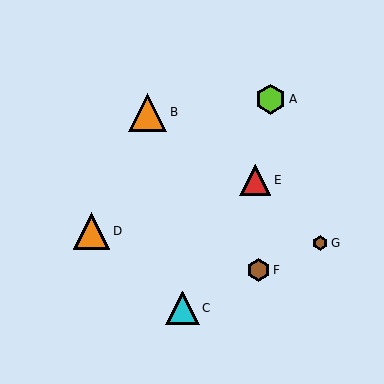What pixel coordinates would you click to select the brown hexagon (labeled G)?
Click at (320, 243) to select the brown hexagon G.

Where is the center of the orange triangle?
The center of the orange triangle is at (148, 112).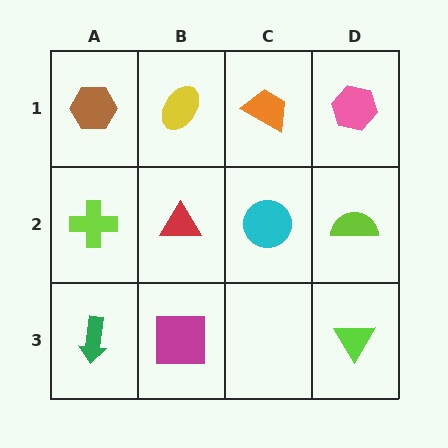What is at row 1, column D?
A pink hexagon.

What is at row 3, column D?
A lime triangle.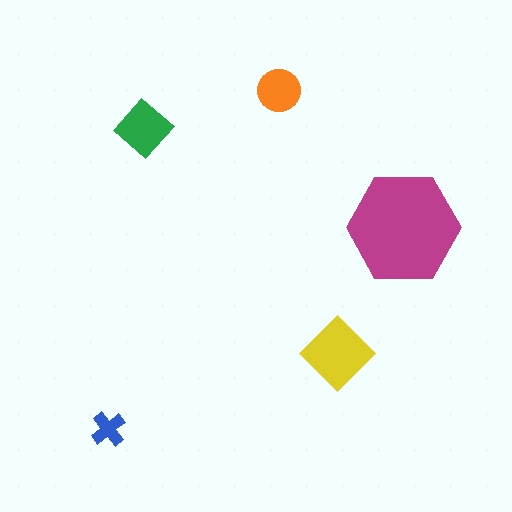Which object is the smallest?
The blue cross.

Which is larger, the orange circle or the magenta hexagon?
The magenta hexagon.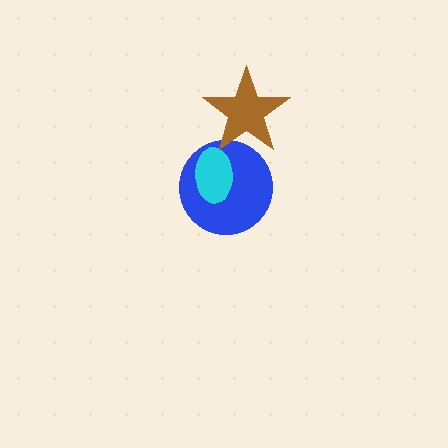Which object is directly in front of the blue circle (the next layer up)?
The cyan ellipse is directly in front of the blue circle.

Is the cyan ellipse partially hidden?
No, no other shape covers it.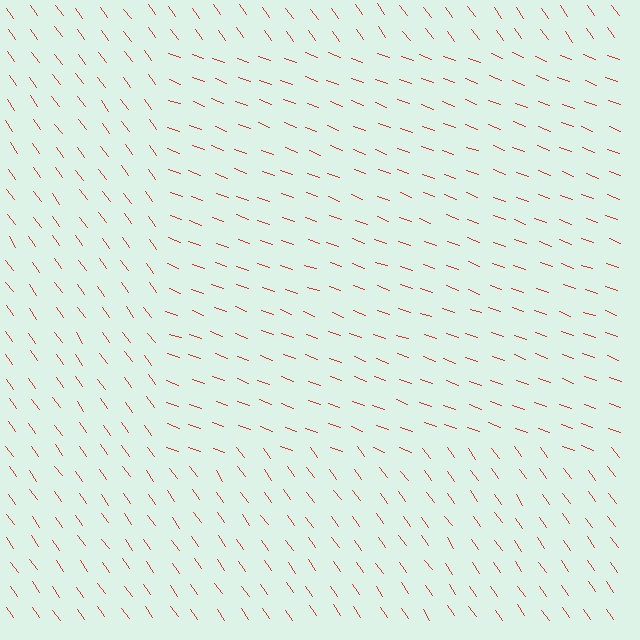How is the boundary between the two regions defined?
The boundary is defined purely by a change in line orientation (approximately 34 degrees difference). All lines are the same color and thickness.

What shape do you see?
I see a rectangle.